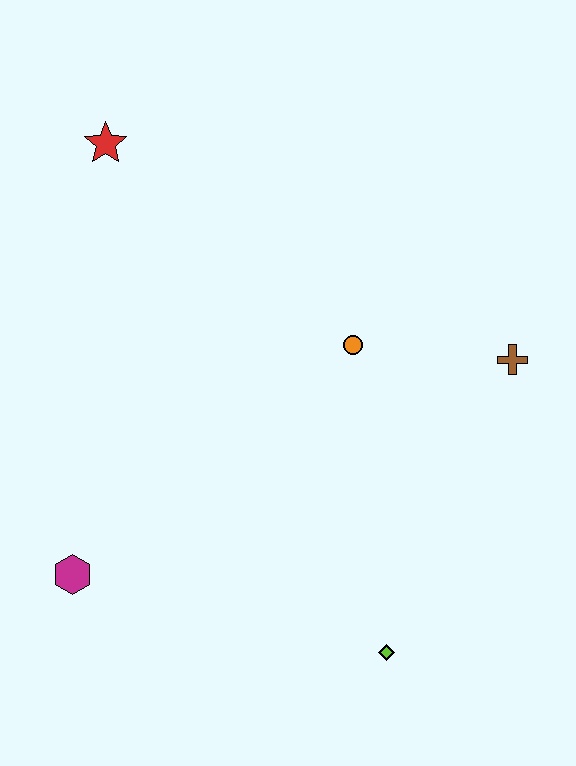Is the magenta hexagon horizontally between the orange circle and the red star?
No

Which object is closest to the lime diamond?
The orange circle is closest to the lime diamond.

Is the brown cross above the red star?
No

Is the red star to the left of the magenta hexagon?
No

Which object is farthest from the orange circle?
The magenta hexagon is farthest from the orange circle.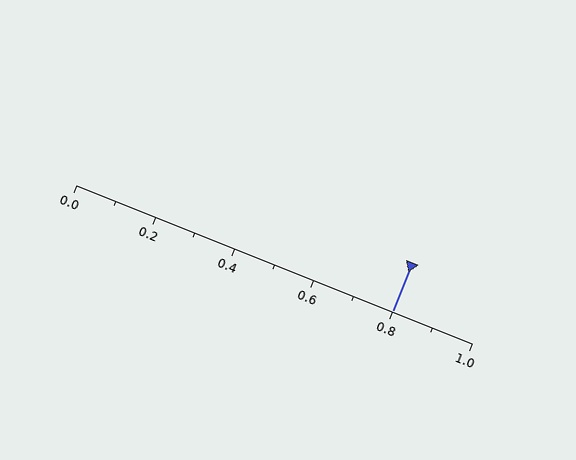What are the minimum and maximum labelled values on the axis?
The axis runs from 0.0 to 1.0.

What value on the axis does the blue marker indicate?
The marker indicates approximately 0.8.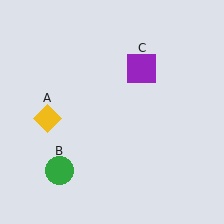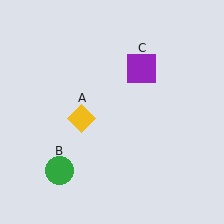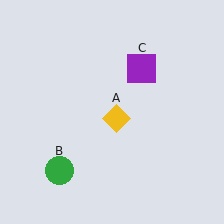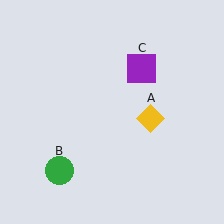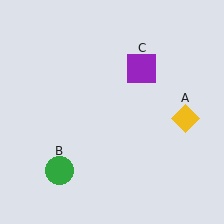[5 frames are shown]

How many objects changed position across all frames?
1 object changed position: yellow diamond (object A).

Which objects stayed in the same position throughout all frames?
Green circle (object B) and purple square (object C) remained stationary.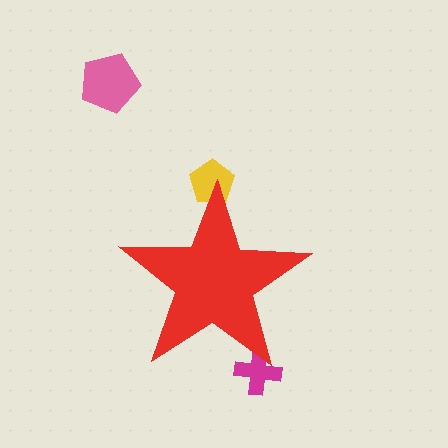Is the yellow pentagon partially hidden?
Yes, the yellow pentagon is partially hidden behind the red star.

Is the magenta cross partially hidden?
Yes, the magenta cross is partially hidden behind the red star.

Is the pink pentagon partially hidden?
No, the pink pentagon is fully visible.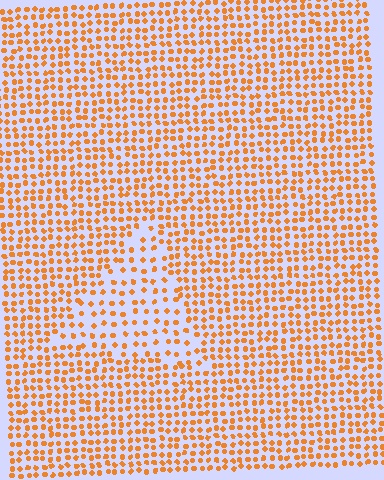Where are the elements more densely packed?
The elements are more densely packed outside the triangle boundary.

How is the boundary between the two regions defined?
The boundary is defined by a change in element density (approximately 1.8x ratio). All elements are the same color, size, and shape.